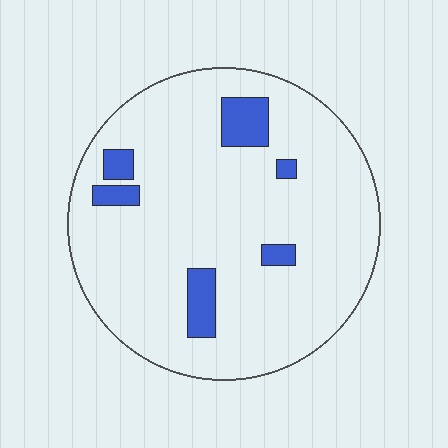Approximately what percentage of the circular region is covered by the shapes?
Approximately 10%.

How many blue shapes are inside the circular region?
6.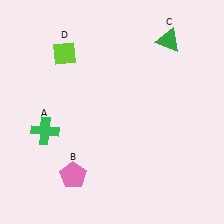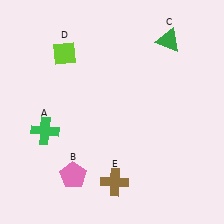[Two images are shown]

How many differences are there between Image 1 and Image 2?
There is 1 difference between the two images.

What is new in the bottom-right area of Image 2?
A brown cross (E) was added in the bottom-right area of Image 2.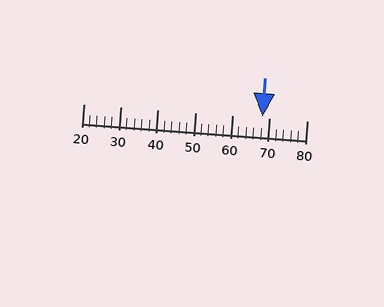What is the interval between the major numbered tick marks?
The major tick marks are spaced 10 units apart.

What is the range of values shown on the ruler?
The ruler shows values from 20 to 80.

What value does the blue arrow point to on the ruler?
The blue arrow points to approximately 68.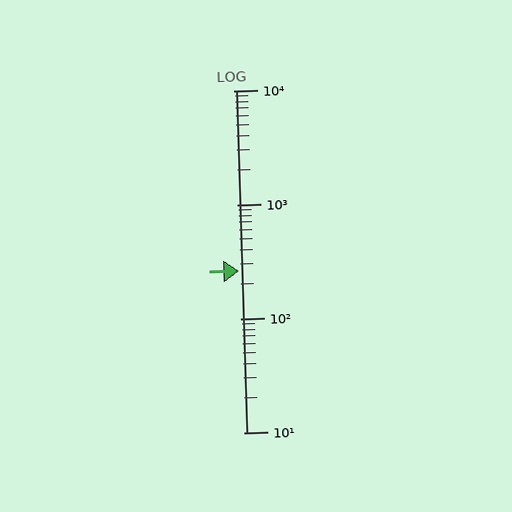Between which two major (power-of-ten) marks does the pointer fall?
The pointer is between 100 and 1000.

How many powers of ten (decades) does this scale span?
The scale spans 3 decades, from 10 to 10000.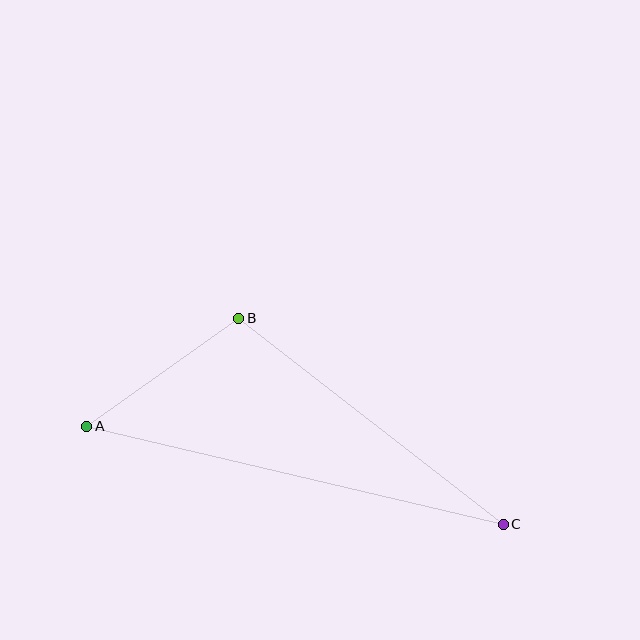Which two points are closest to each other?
Points A and B are closest to each other.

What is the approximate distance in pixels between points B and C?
The distance between B and C is approximately 335 pixels.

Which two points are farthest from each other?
Points A and C are farthest from each other.